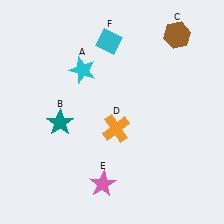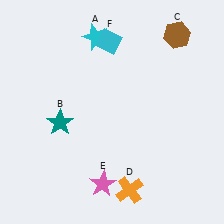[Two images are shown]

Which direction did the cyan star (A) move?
The cyan star (A) moved up.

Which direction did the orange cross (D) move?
The orange cross (D) moved down.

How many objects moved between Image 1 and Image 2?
2 objects moved between the two images.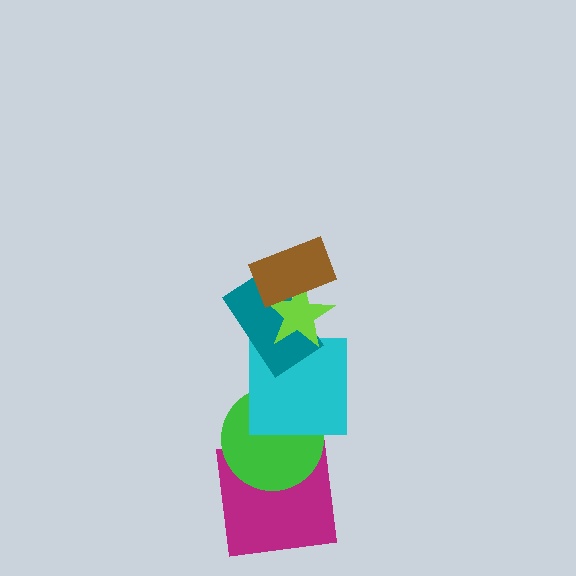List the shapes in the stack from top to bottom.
From top to bottom: the brown rectangle, the lime star, the teal rectangle, the cyan square, the green circle, the magenta square.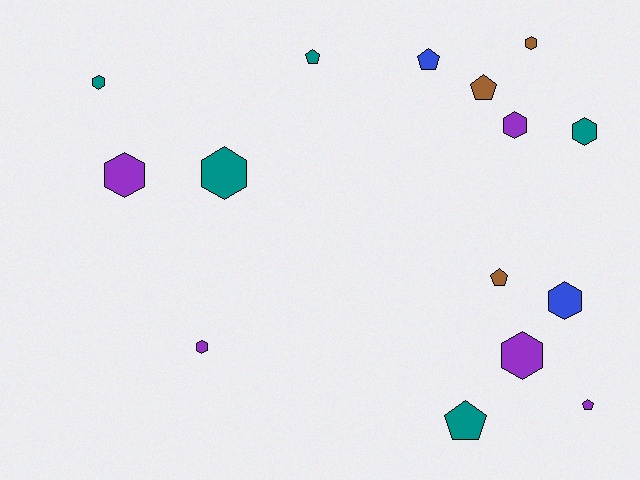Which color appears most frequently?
Teal, with 5 objects.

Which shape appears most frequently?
Hexagon, with 9 objects.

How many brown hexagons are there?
There is 1 brown hexagon.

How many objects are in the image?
There are 15 objects.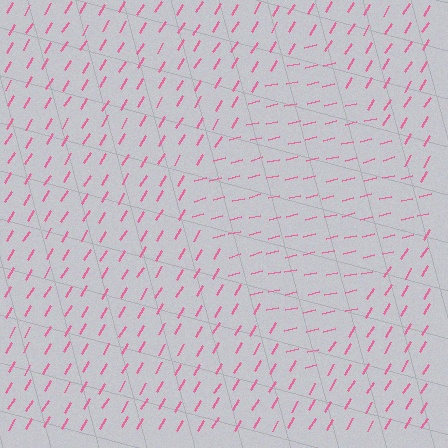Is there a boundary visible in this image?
Yes, there is a texture boundary formed by a change in line orientation.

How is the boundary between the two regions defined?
The boundary is defined purely by a change in line orientation (approximately 45 degrees difference). All lines are the same color and thickness.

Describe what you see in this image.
The image is filled with small pink line segments. A diamond region in the image has lines oriented differently from the surrounding lines, creating a visible texture boundary.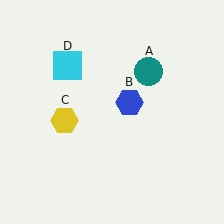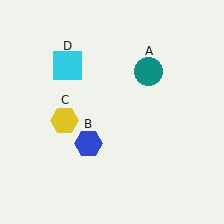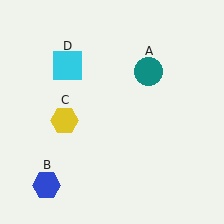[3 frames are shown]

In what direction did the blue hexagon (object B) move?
The blue hexagon (object B) moved down and to the left.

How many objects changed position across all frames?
1 object changed position: blue hexagon (object B).